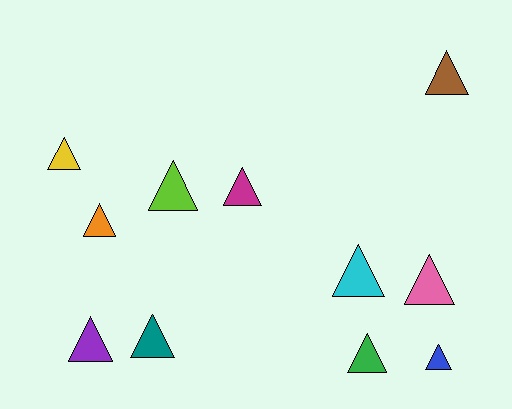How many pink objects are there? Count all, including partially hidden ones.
There is 1 pink object.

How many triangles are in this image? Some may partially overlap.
There are 11 triangles.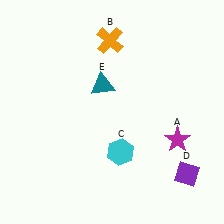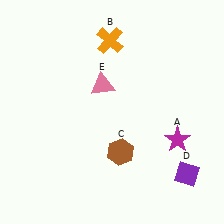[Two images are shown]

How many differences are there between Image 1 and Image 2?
There are 2 differences between the two images.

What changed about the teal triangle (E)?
In Image 1, E is teal. In Image 2, it changed to pink.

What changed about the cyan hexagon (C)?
In Image 1, C is cyan. In Image 2, it changed to brown.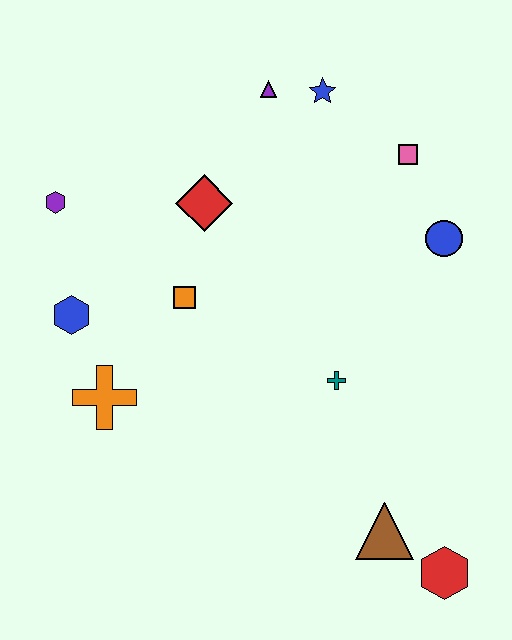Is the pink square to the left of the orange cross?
No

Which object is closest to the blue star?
The purple triangle is closest to the blue star.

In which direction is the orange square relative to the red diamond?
The orange square is below the red diamond.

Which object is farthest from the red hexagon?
The purple hexagon is farthest from the red hexagon.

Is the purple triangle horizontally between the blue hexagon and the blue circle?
Yes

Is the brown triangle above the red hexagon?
Yes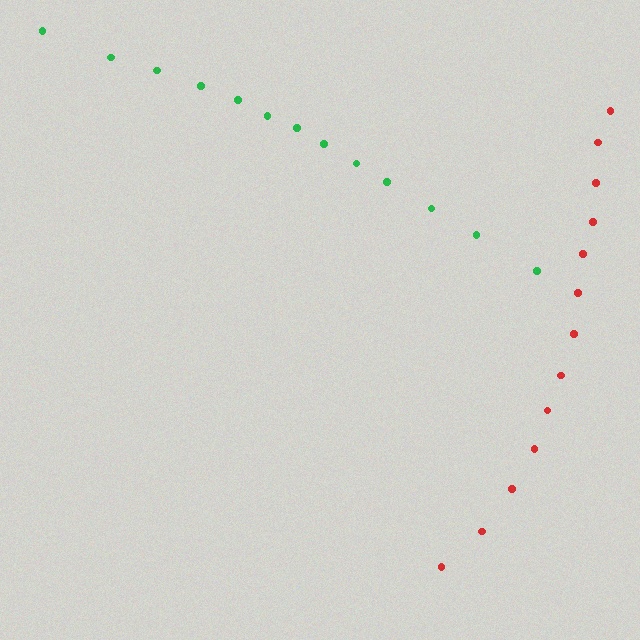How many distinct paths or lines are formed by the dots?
There are 2 distinct paths.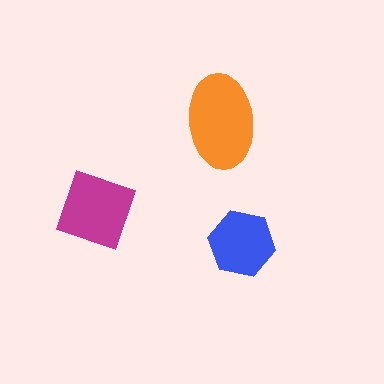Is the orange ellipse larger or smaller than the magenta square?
Larger.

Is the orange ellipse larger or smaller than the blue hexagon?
Larger.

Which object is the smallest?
The blue hexagon.